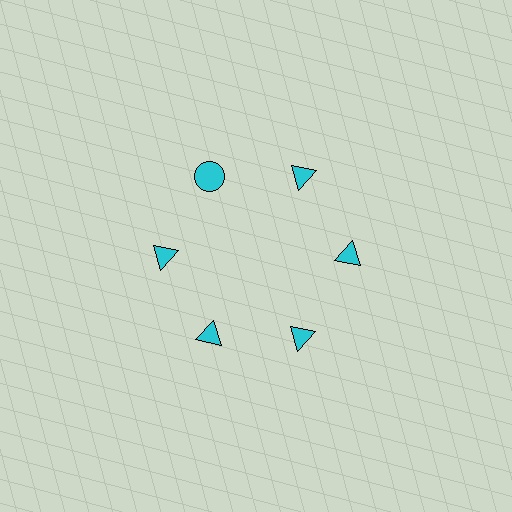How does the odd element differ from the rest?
It has a different shape: circle instead of triangle.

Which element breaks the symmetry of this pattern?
The cyan circle at roughly the 11 o'clock position breaks the symmetry. All other shapes are cyan triangles.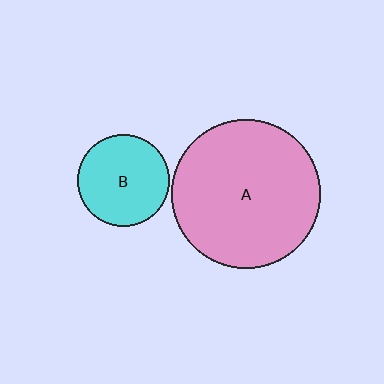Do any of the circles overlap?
No, none of the circles overlap.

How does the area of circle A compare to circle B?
Approximately 2.6 times.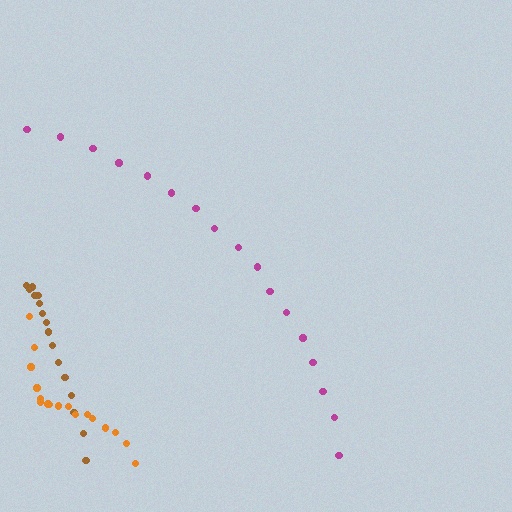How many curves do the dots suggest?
There are 3 distinct paths.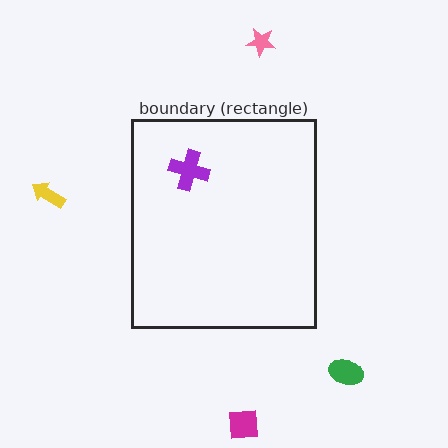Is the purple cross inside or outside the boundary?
Inside.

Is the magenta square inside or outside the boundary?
Outside.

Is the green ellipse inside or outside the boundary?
Outside.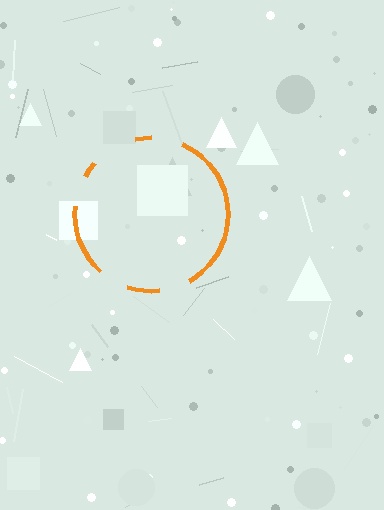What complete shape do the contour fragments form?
The contour fragments form a circle.